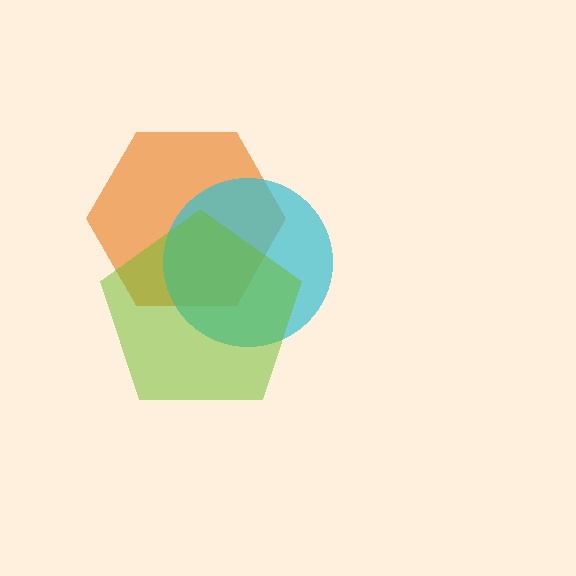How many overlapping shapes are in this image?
There are 3 overlapping shapes in the image.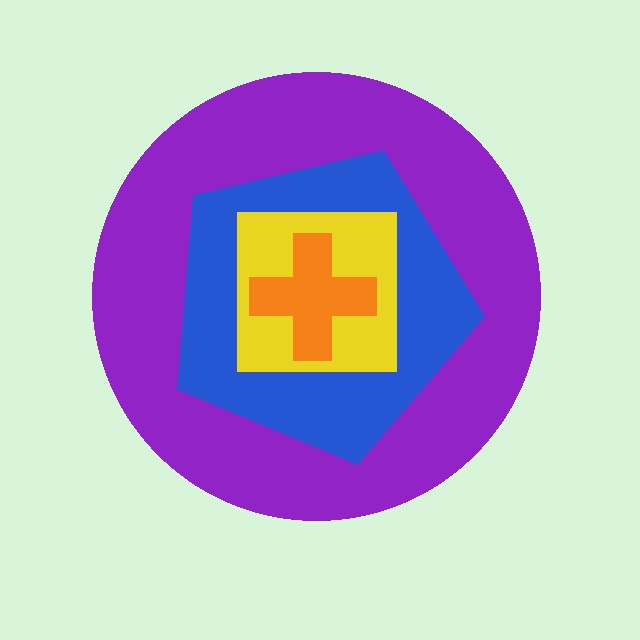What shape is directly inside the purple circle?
The blue pentagon.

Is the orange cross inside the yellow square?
Yes.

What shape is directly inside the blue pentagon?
The yellow square.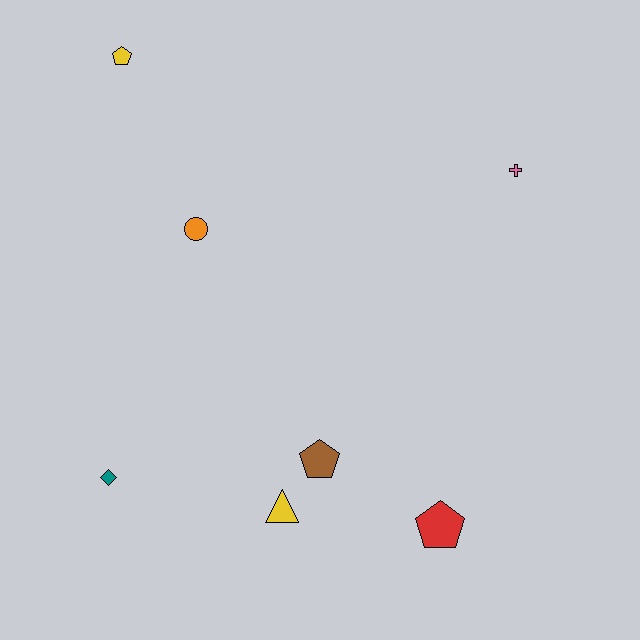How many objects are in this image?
There are 7 objects.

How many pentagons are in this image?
There are 3 pentagons.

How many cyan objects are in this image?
There are no cyan objects.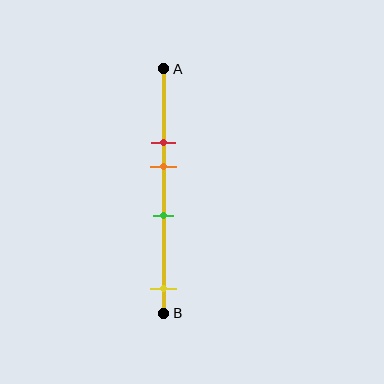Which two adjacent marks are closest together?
The red and orange marks are the closest adjacent pair.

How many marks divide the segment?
There are 4 marks dividing the segment.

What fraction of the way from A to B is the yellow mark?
The yellow mark is approximately 90% (0.9) of the way from A to B.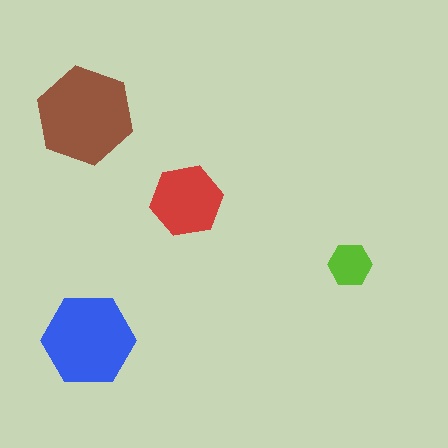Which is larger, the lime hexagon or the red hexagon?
The red one.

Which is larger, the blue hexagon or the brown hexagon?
The brown one.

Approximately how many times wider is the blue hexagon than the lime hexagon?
About 2 times wider.